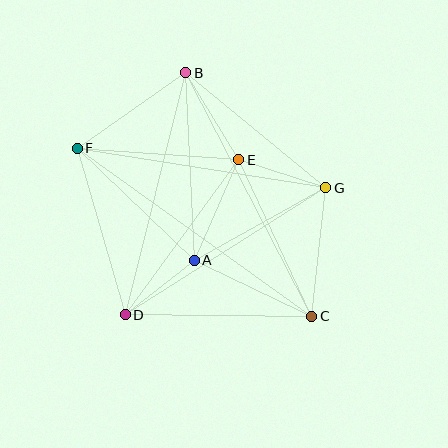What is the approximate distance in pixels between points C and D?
The distance between C and D is approximately 187 pixels.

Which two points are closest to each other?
Points A and D are closest to each other.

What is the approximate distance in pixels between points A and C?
The distance between A and C is approximately 130 pixels.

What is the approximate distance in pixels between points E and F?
The distance between E and F is approximately 162 pixels.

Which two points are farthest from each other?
Points C and F are farthest from each other.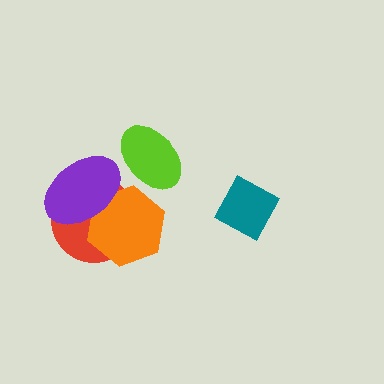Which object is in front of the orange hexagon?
The purple ellipse is in front of the orange hexagon.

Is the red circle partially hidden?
Yes, it is partially covered by another shape.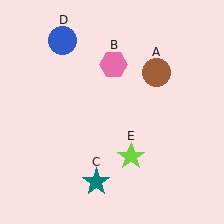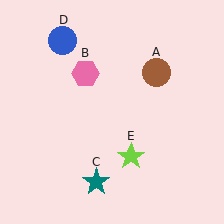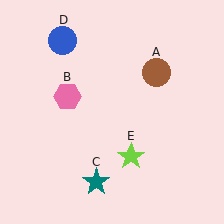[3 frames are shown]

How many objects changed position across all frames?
1 object changed position: pink hexagon (object B).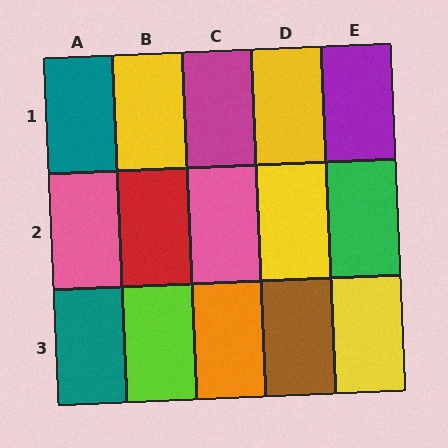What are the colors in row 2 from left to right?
Pink, red, pink, yellow, green.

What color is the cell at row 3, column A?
Teal.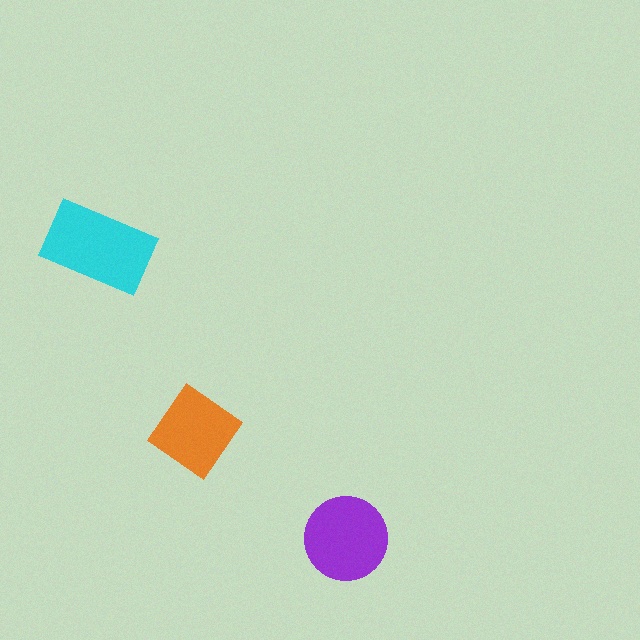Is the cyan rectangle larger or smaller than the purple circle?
Larger.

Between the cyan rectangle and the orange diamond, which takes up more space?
The cyan rectangle.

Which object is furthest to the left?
The cyan rectangle is leftmost.